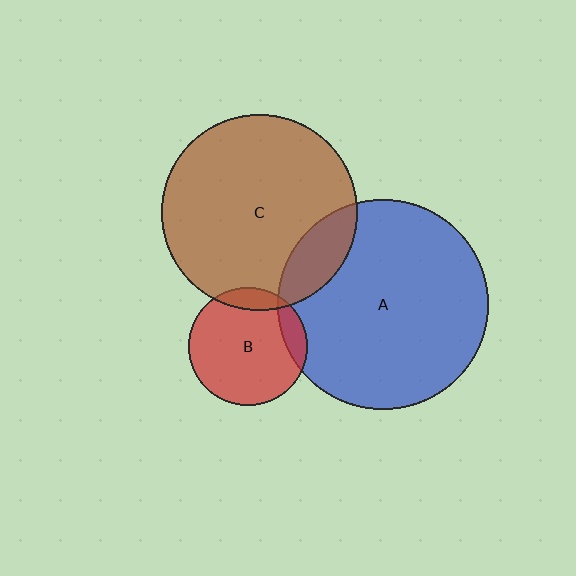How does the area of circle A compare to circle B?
Approximately 3.1 times.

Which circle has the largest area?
Circle A (blue).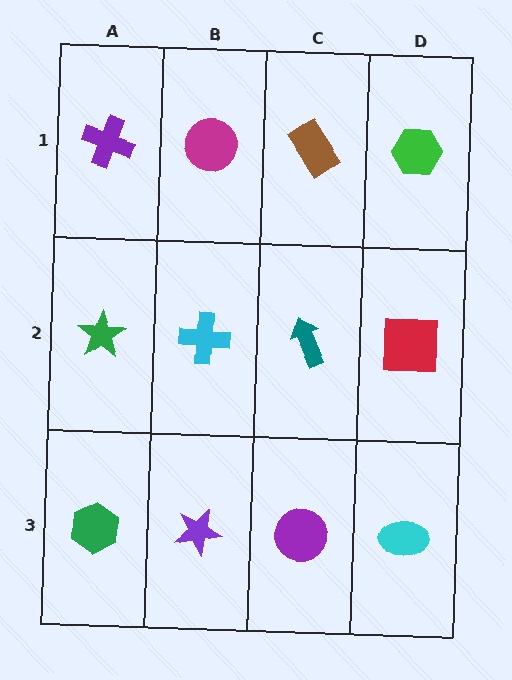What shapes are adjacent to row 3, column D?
A red square (row 2, column D), a purple circle (row 3, column C).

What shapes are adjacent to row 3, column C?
A teal arrow (row 2, column C), a purple star (row 3, column B), a cyan ellipse (row 3, column D).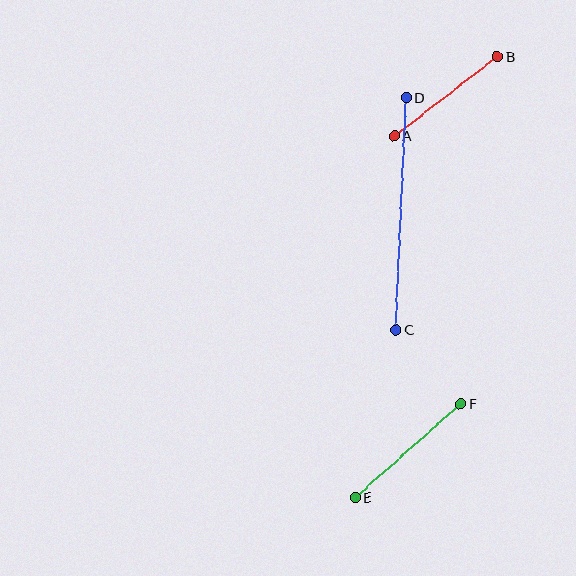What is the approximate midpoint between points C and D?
The midpoint is at approximately (401, 214) pixels.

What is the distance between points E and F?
The distance is approximately 141 pixels.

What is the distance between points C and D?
The distance is approximately 233 pixels.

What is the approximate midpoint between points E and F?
The midpoint is at approximately (408, 451) pixels.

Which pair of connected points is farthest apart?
Points C and D are farthest apart.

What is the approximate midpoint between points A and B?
The midpoint is at approximately (446, 97) pixels.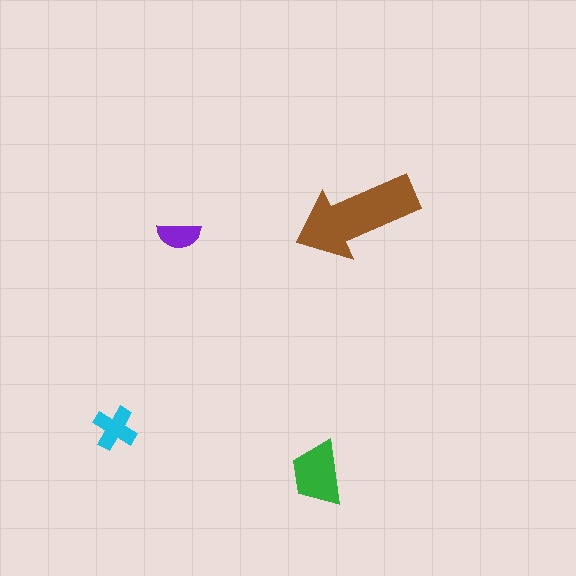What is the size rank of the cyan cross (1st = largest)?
3rd.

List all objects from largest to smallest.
The brown arrow, the green trapezoid, the cyan cross, the purple semicircle.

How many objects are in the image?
There are 4 objects in the image.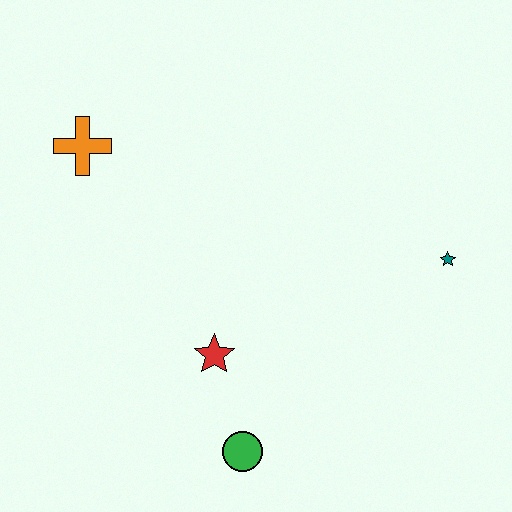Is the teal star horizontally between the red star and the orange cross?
No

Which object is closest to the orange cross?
The red star is closest to the orange cross.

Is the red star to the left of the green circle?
Yes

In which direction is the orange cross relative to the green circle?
The orange cross is above the green circle.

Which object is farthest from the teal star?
The orange cross is farthest from the teal star.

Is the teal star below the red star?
No